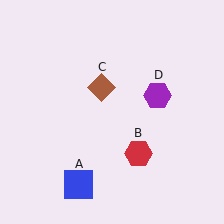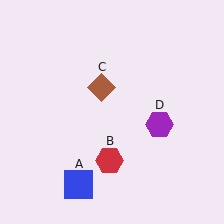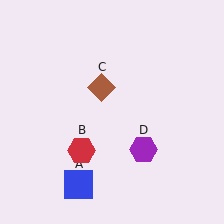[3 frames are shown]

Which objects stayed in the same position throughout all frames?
Blue square (object A) and brown diamond (object C) remained stationary.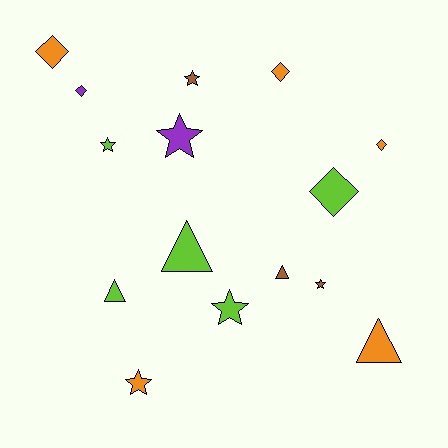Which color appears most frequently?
Lime, with 5 objects.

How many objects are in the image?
There are 15 objects.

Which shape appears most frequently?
Star, with 6 objects.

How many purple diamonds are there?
There is 1 purple diamond.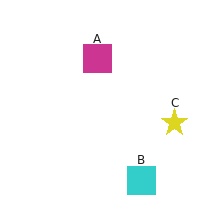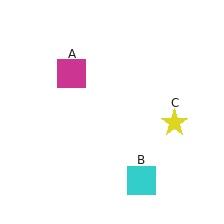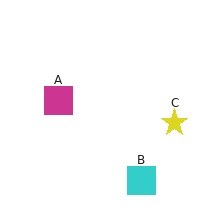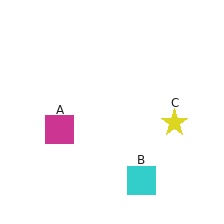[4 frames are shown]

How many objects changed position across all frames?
1 object changed position: magenta square (object A).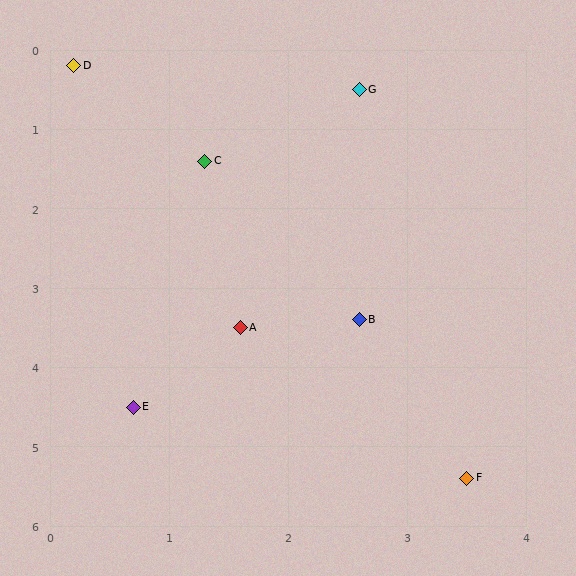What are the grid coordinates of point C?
Point C is at approximately (1.3, 1.4).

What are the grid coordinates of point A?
Point A is at approximately (1.6, 3.5).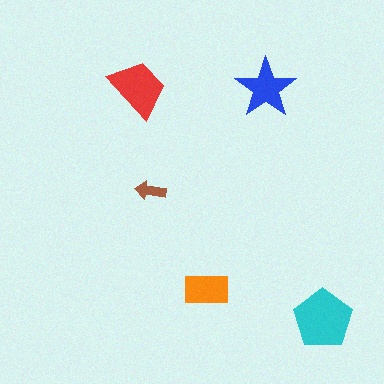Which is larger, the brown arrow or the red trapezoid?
The red trapezoid.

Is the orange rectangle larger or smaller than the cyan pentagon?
Smaller.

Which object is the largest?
The cyan pentagon.